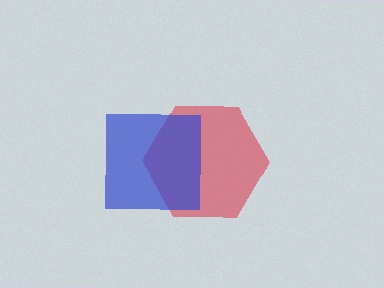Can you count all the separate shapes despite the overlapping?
Yes, there are 2 separate shapes.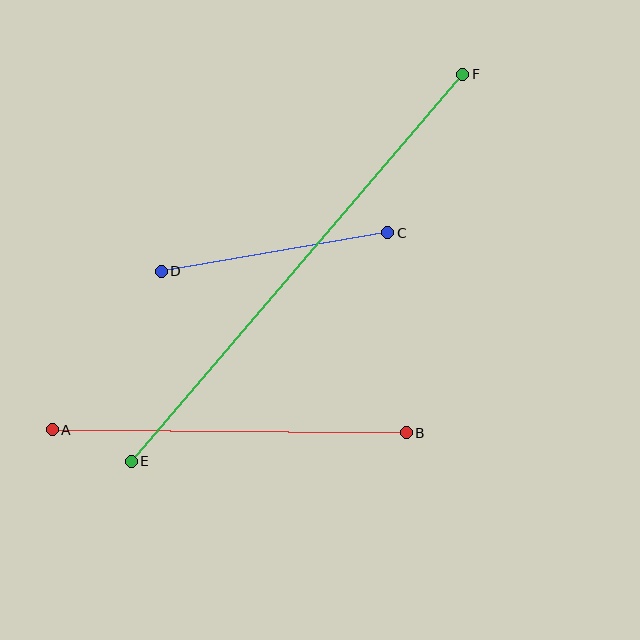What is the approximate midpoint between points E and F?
The midpoint is at approximately (297, 268) pixels.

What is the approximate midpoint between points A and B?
The midpoint is at approximately (229, 431) pixels.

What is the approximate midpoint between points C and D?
The midpoint is at approximately (274, 252) pixels.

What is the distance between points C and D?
The distance is approximately 230 pixels.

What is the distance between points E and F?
The distance is approximately 509 pixels.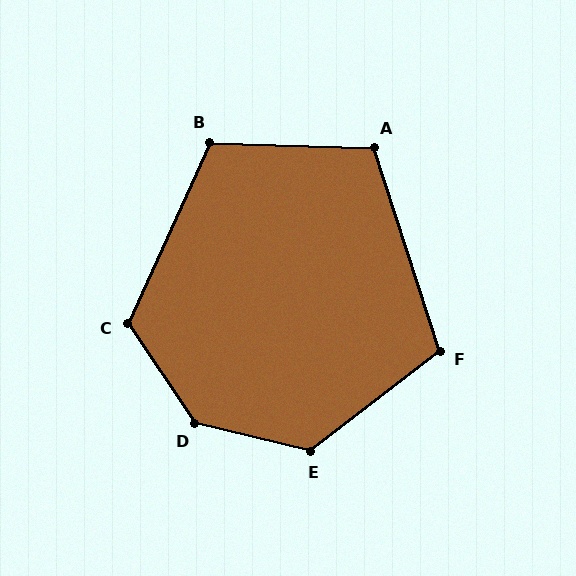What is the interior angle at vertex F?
Approximately 110 degrees (obtuse).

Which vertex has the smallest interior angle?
A, at approximately 109 degrees.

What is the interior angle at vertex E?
Approximately 129 degrees (obtuse).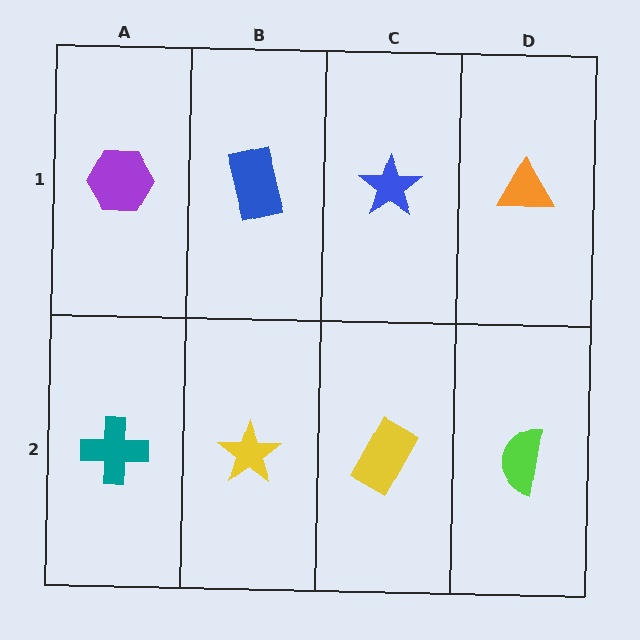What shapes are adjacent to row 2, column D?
An orange triangle (row 1, column D), a yellow rectangle (row 2, column C).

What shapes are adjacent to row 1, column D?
A lime semicircle (row 2, column D), a blue star (row 1, column C).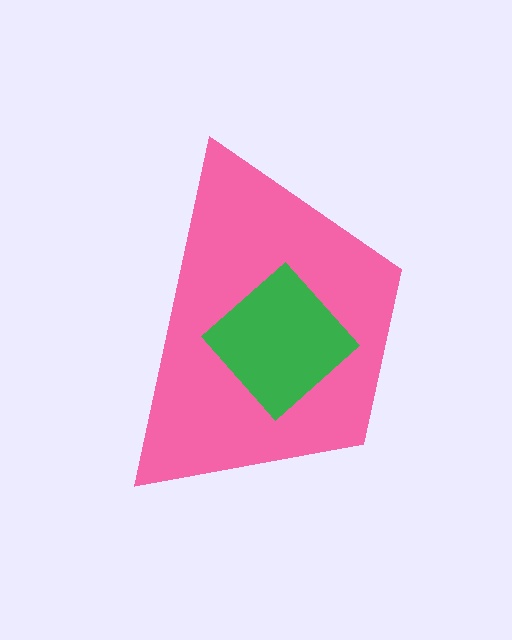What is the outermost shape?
The pink trapezoid.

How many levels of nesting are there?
2.